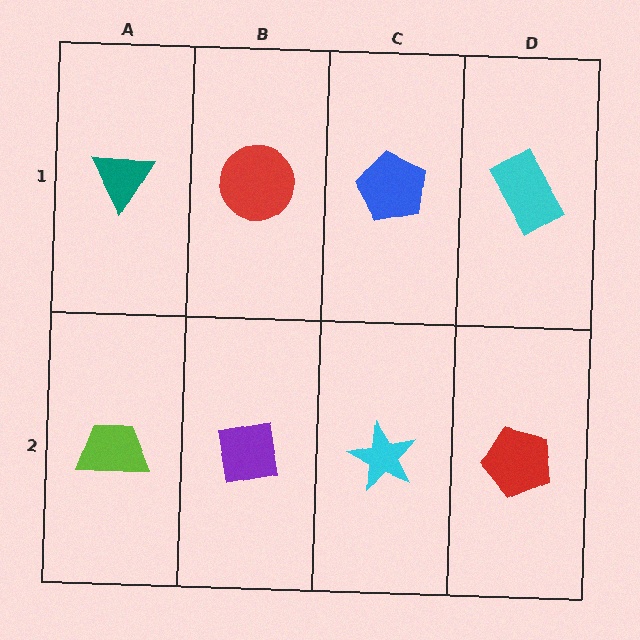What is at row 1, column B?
A red circle.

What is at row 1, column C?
A blue pentagon.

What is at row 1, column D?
A cyan rectangle.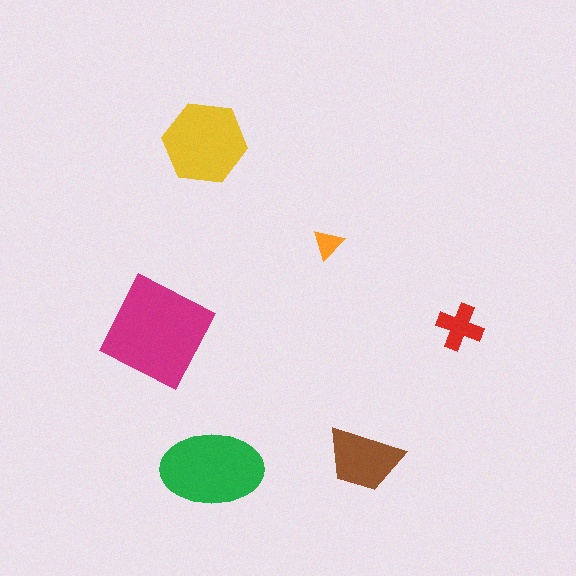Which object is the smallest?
The orange triangle.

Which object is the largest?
The magenta square.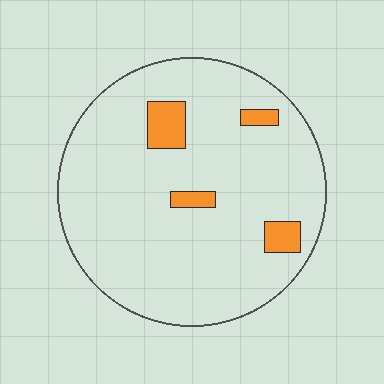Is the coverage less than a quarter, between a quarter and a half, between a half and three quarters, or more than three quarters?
Less than a quarter.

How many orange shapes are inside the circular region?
4.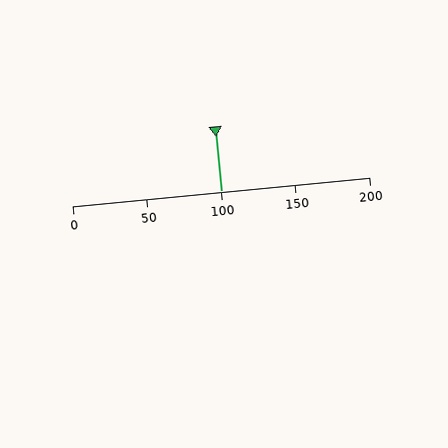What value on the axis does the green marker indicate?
The marker indicates approximately 100.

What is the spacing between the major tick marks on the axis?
The major ticks are spaced 50 apart.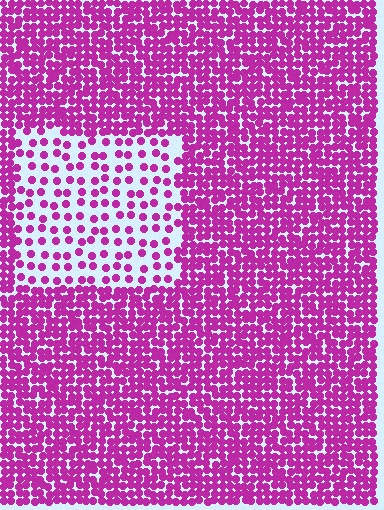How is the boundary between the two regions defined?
The boundary is defined by a change in element density (approximately 2.7x ratio). All elements are the same color, size, and shape.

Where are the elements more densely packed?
The elements are more densely packed outside the rectangle boundary.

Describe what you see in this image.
The image contains small magenta elements arranged at two different densities. A rectangle-shaped region is visible where the elements are less densely packed than the surrounding area.